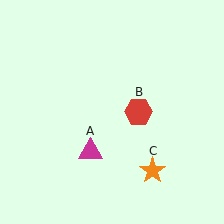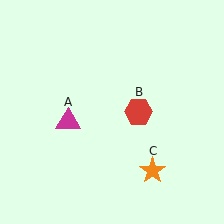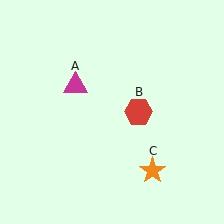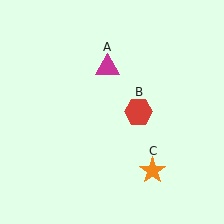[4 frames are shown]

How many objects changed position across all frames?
1 object changed position: magenta triangle (object A).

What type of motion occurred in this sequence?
The magenta triangle (object A) rotated clockwise around the center of the scene.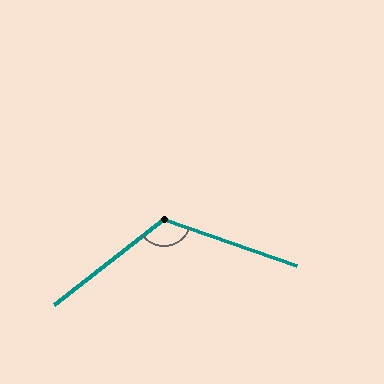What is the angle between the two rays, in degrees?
Approximately 123 degrees.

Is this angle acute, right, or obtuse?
It is obtuse.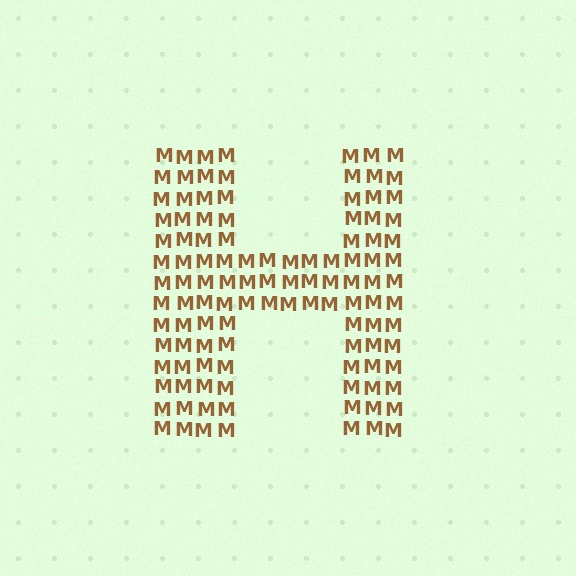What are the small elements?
The small elements are letter M's.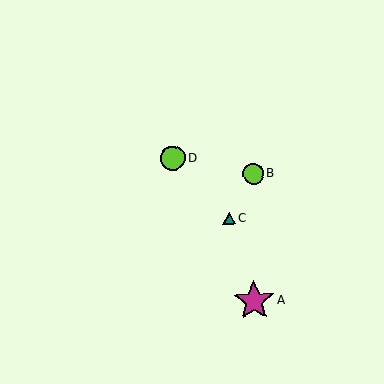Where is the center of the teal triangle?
The center of the teal triangle is at (229, 218).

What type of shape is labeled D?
Shape D is a lime circle.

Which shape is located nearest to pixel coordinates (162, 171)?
The lime circle (labeled D) at (173, 158) is nearest to that location.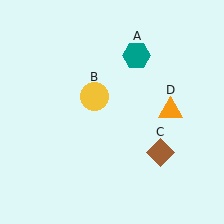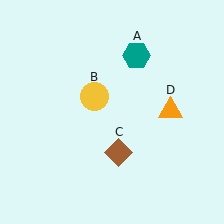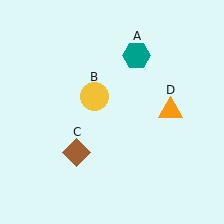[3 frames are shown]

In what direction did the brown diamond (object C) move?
The brown diamond (object C) moved left.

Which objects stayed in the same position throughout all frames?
Teal hexagon (object A) and yellow circle (object B) and orange triangle (object D) remained stationary.